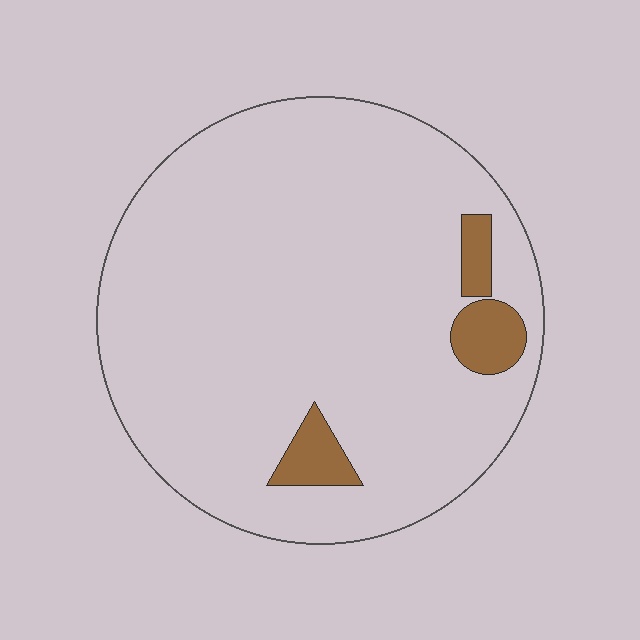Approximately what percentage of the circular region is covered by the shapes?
Approximately 5%.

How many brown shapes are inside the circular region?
3.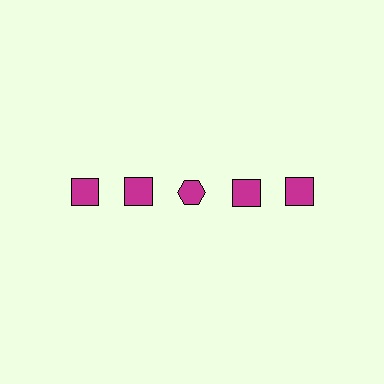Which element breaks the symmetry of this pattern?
The magenta hexagon in the top row, center column breaks the symmetry. All other shapes are magenta squares.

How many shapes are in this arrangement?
There are 5 shapes arranged in a grid pattern.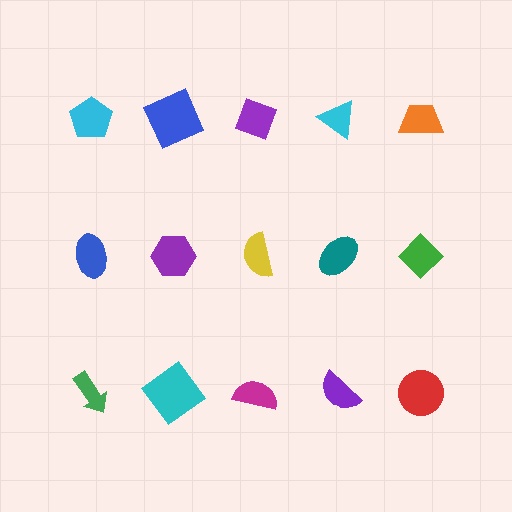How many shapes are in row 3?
5 shapes.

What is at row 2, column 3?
A yellow semicircle.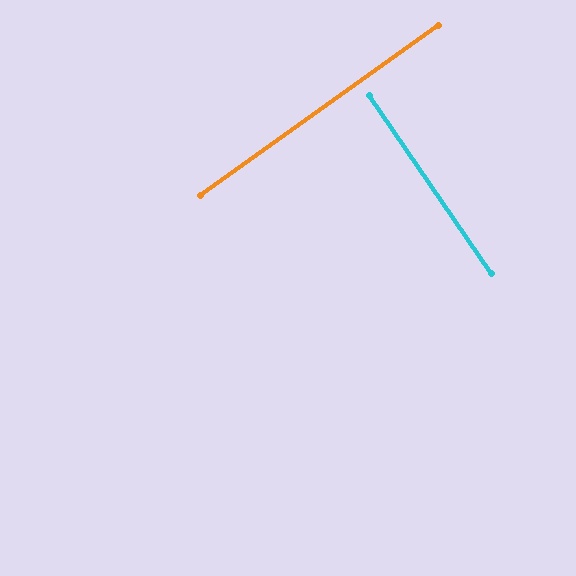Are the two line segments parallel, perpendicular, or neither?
Perpendicular — they meet at approximately 89°.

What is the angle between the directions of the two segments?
Approximately 89 degrees.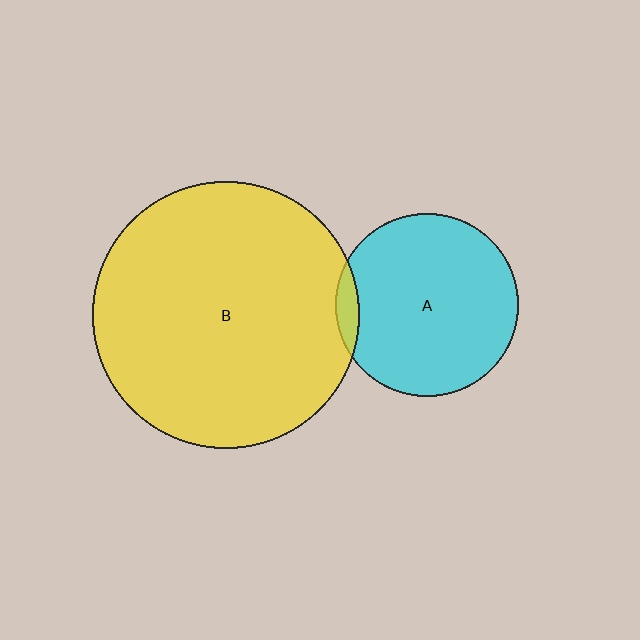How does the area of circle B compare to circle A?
Approximately 2.1 times.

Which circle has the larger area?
Circle B (yellow).